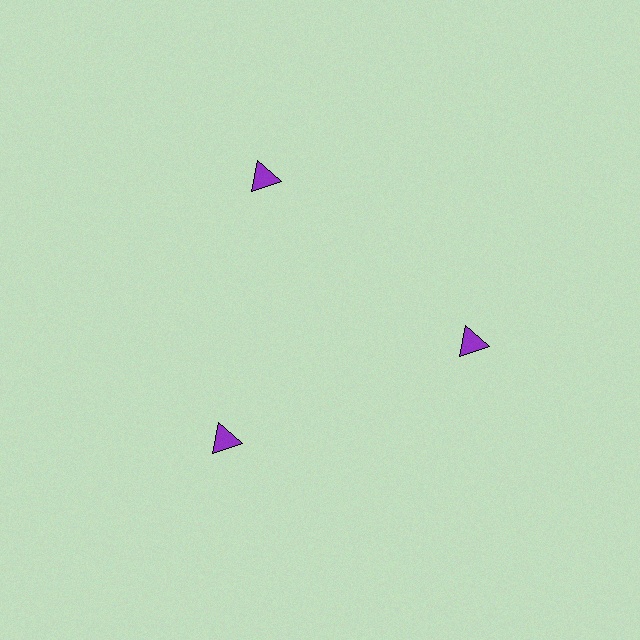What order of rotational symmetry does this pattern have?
This pattern has 3-fold rotational symmetry.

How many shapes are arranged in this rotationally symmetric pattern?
There are 3 shapes, arranged in 3 groups of 1.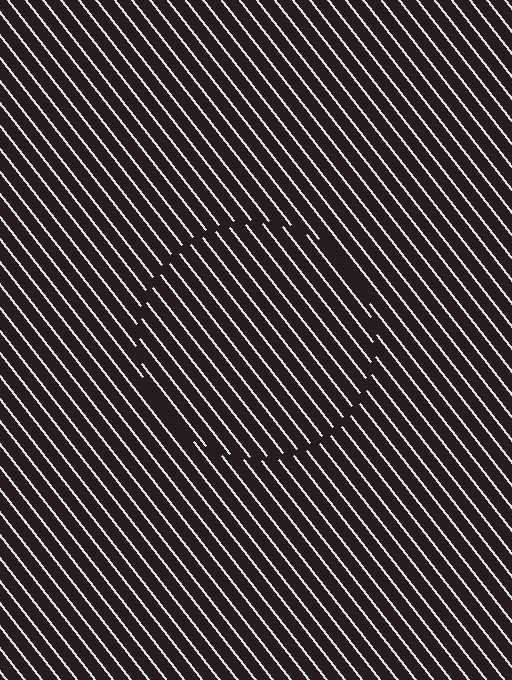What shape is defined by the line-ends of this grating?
An illusory circle. The interior of the shape contains the same grating, shifted by half a period — the contour is defined by the phase discontinuity where line-ends from the inner and outer gratings abut.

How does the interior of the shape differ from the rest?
The interior of the shape contains the same grating, shifted by half a period — the contour is defined by the phase discontinuity where line-ends from the inner and outer gratings abut.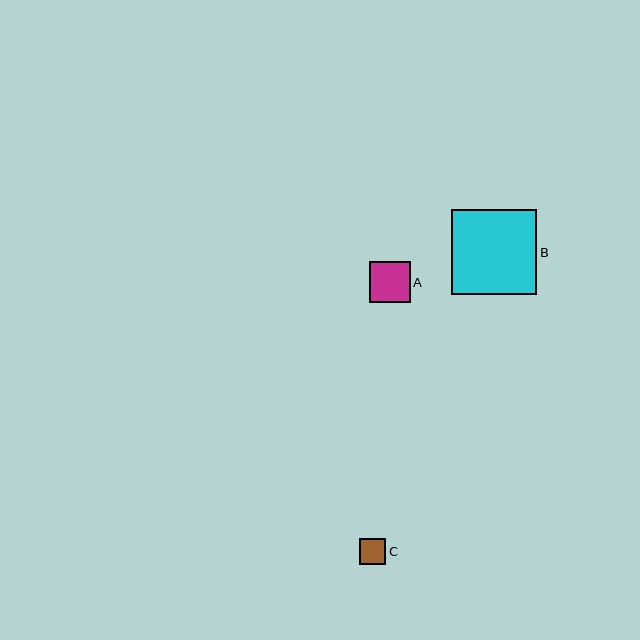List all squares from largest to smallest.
From largest to smallest: B, A, C.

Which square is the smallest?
Square C is the smallest with a size of approximately 26 pixels.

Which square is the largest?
Square B is the largest with a size of approximately 85 pixels.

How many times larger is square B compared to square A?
Square B is approximately 2.1 times the size of square A.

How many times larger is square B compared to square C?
Square B is approximately 3.3 times the size of square C.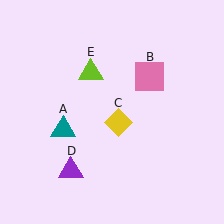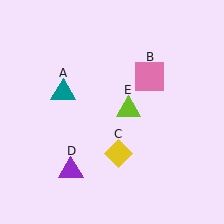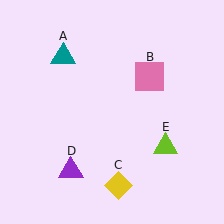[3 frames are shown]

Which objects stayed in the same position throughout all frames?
Pink square (object B) and purple triangle (object D) remained stationary.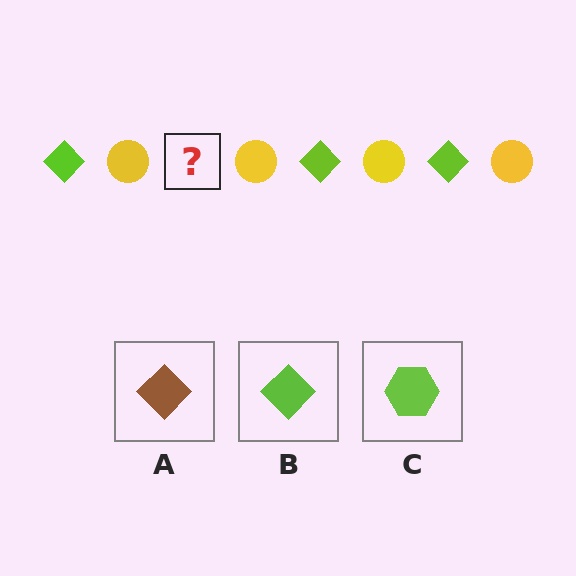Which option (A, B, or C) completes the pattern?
B.